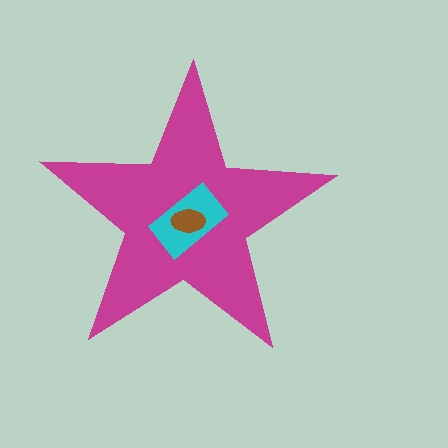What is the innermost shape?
The brown ellipse.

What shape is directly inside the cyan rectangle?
The brown ellipse.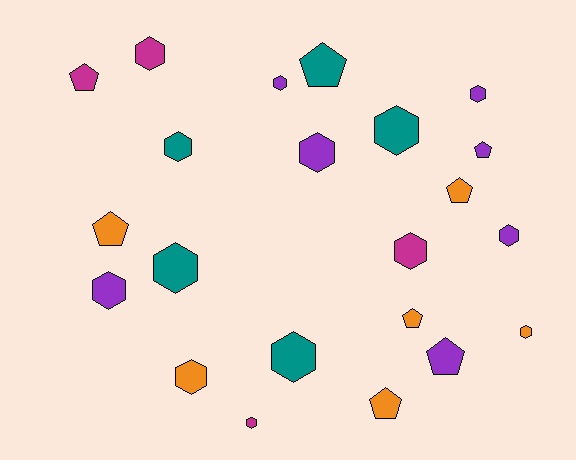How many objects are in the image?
There are 22 objects.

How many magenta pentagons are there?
There is 1 magenta pentagon.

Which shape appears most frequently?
Hexagon, with 14 objects.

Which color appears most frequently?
Purple, with 7 objects.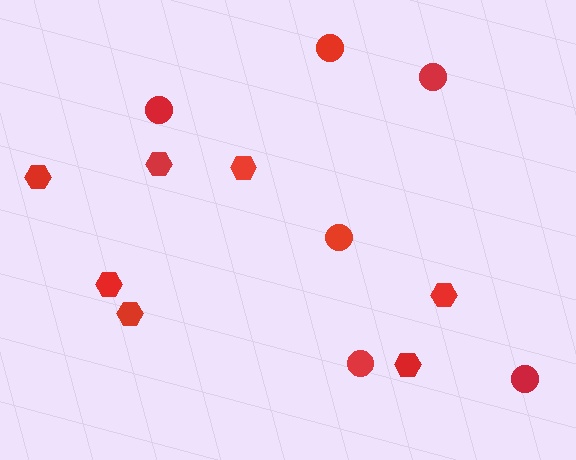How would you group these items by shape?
There are 2 groups: one group of hexagons (7) and one group of circles (6).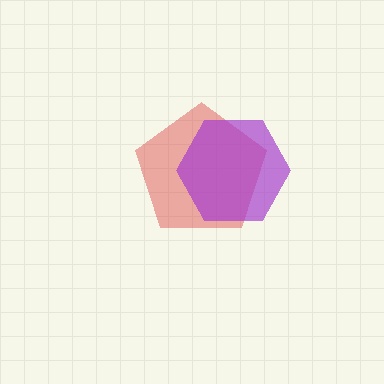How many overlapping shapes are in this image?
There are 2 overlapping shapes in the image.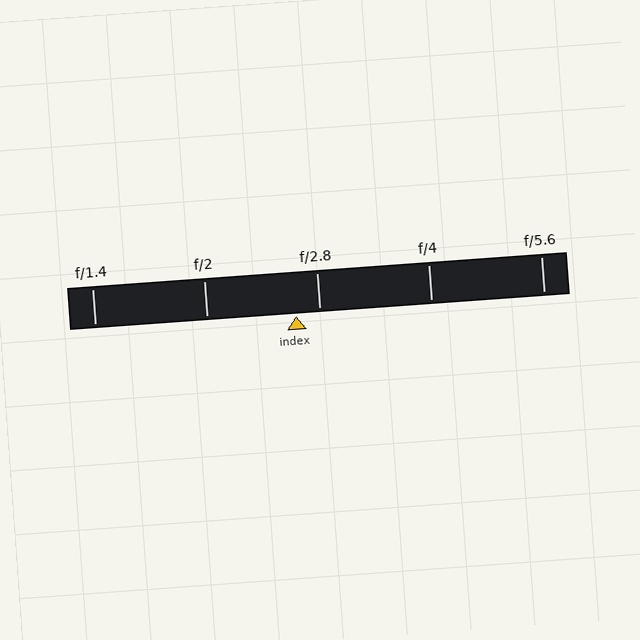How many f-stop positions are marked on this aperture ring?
There are 5 f-stop positions marked.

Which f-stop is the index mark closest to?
The index mark is closest to f/2.8.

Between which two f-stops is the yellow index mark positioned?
The index mark is between f/2 and f/2.8.